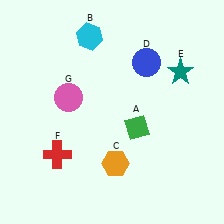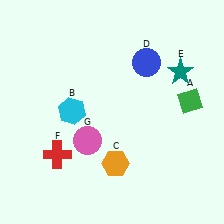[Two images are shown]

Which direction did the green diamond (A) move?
The green diamond (A) moved right.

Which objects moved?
The objects that moved are: the green diamond (A), the cyan hexagon (B), the pink circle (G).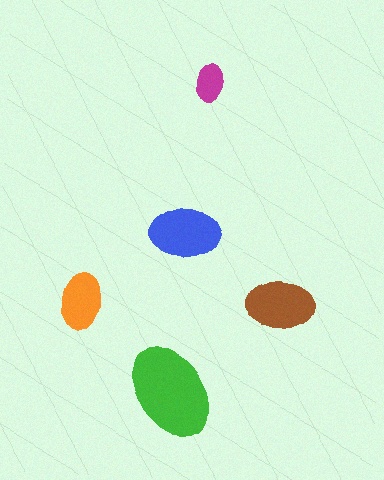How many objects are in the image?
There are 5 objects in the image.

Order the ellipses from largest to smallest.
the green one, the blue one, the brown one, the orange one, the magenta one.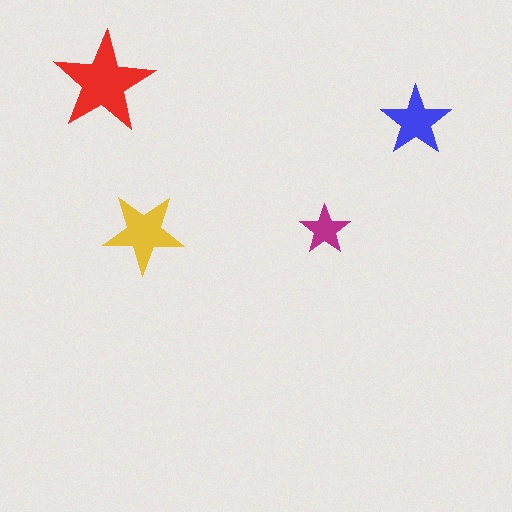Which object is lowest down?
The yellow star is bottommost.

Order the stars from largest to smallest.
the red one, the yellow one, the blue one, the magenta one.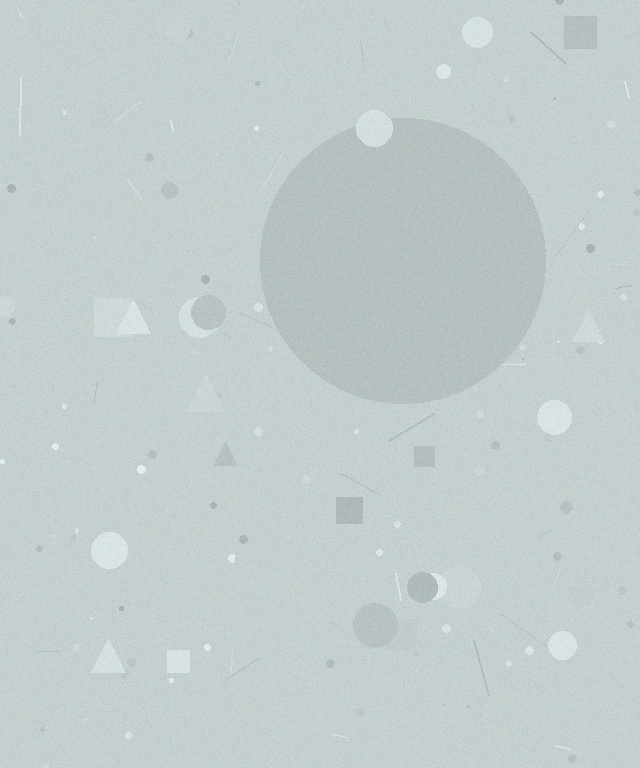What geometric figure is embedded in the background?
A circle is embedded in the background.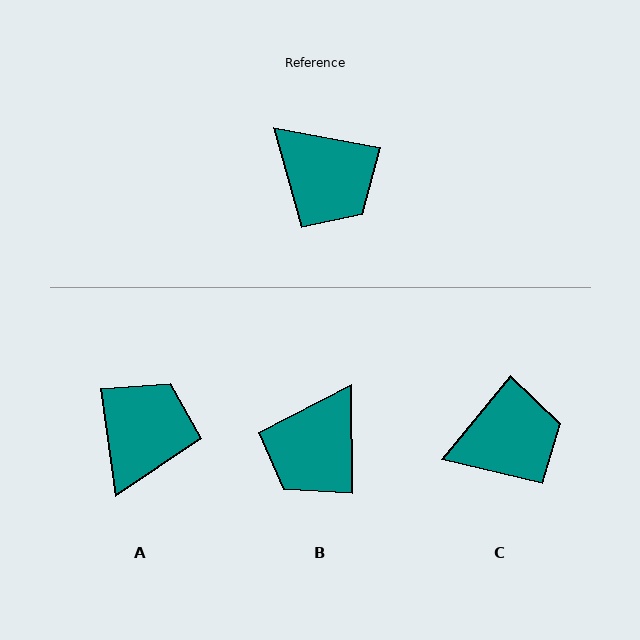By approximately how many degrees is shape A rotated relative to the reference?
Approximately 108 degrees counter-clockwise.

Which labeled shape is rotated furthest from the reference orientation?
A, about 108 degrees away.